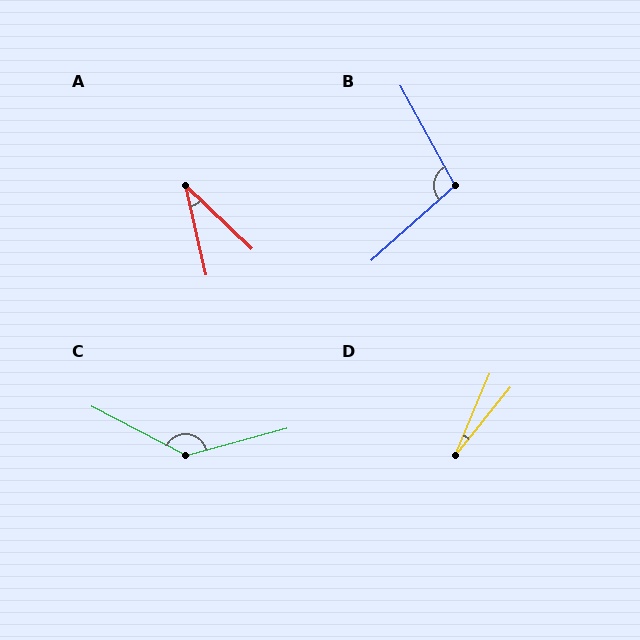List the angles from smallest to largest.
D (16°), A (34°), B (103°), C (138°).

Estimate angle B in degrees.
Approximately 103 degrees.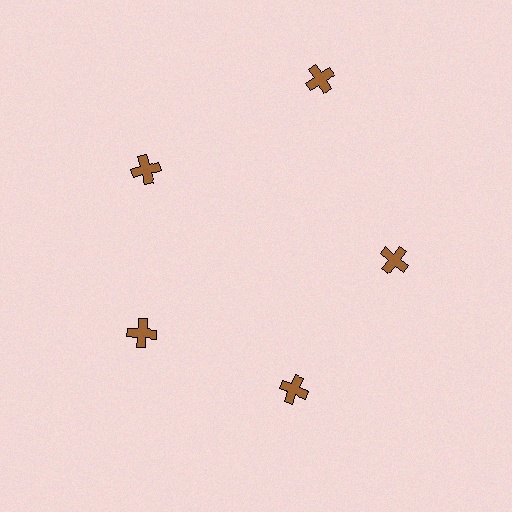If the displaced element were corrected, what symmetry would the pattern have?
It would have 5-fold rotational symmetry — the pattern would map onto itself every 72 degrees.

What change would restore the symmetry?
The symmetry would be restored by moving it inward, back onto the ring so that all 5 crosses sit at equal angles and equal distance from the center.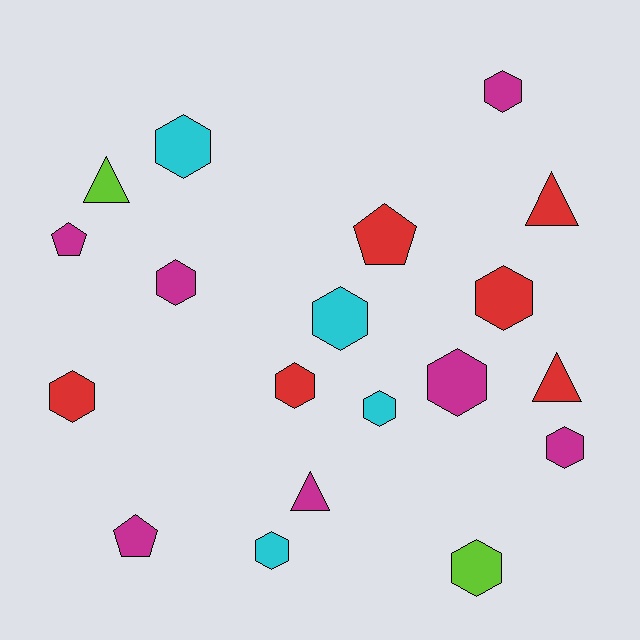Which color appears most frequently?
Magenta, with 7 objects.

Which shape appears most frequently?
Hexagon, with 12 objects.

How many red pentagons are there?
There is 1 red pentagon.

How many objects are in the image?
There are 19 objects.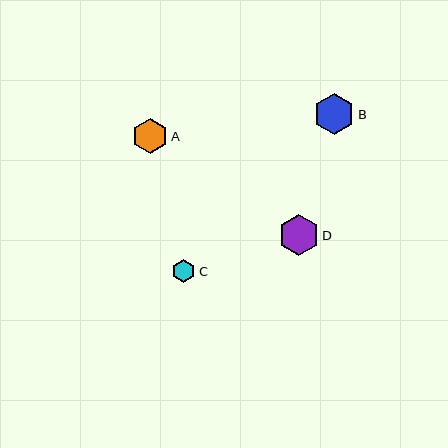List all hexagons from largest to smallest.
From largest to smallest: D, B, A, C.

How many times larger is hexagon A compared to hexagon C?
Hexagon A is approximately 1.5 times the size of hexagon C.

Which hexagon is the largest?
Hexagon D is the largest with a size of approximately 41 pixels.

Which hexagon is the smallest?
Hexagon C is the smallest with a size of approximately 23 pixels.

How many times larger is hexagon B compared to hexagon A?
Hexagon B is approximately 1.1 times the size of hexagon A.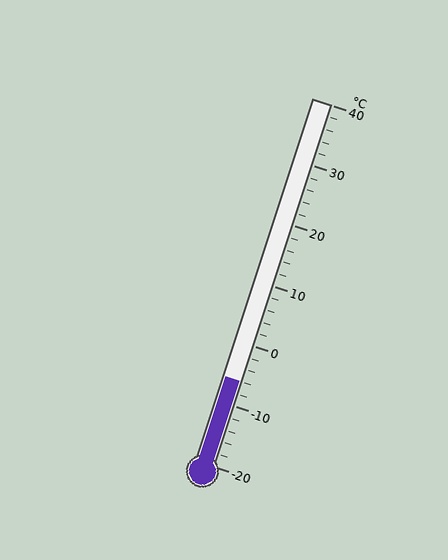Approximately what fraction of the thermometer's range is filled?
The thermometer is filled to approximately 25% of its range.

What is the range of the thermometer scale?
The thermometer scale ranges from -20°C to 40°C.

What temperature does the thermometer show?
The thermometer shows approximately -6°C.